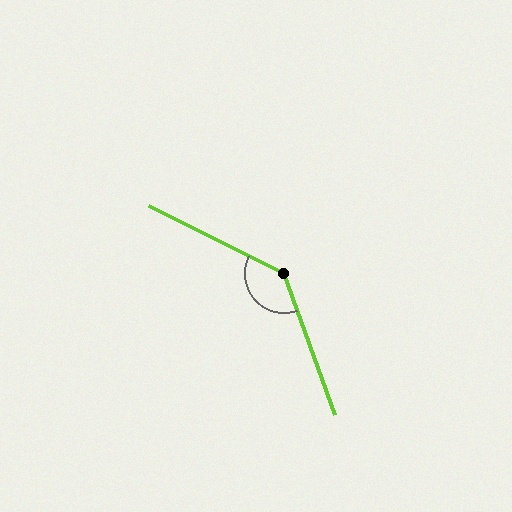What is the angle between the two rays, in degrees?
Approximately 136 degrees.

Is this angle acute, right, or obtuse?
It is obtuse.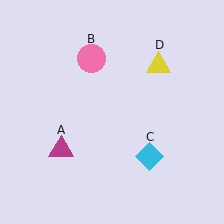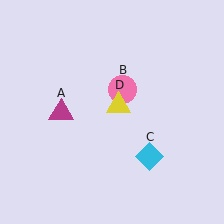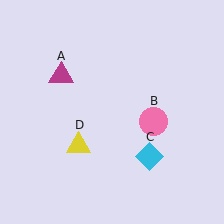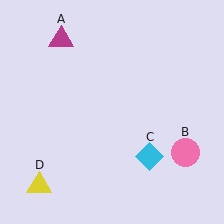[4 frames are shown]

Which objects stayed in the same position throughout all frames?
Cyan diamond (object C) remained stationary.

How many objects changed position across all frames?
3 objects changed position: magenta triangle (object A), pink circle (object B), yellow triangle (object D).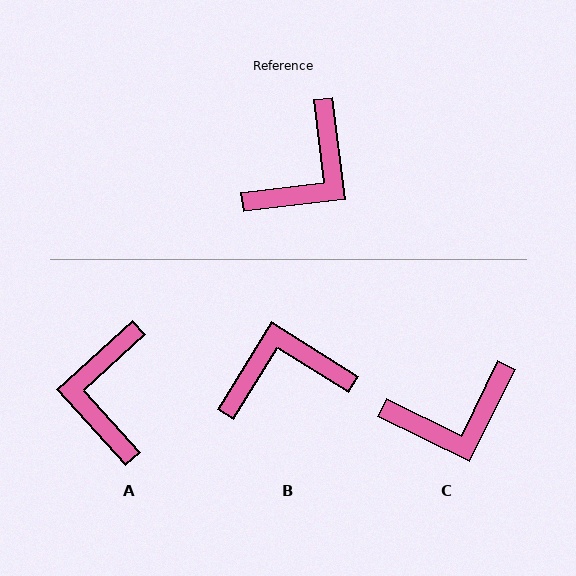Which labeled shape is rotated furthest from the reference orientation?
A, about 145 degrees away.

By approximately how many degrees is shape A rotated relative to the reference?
Approximately 145 degrees clockwise.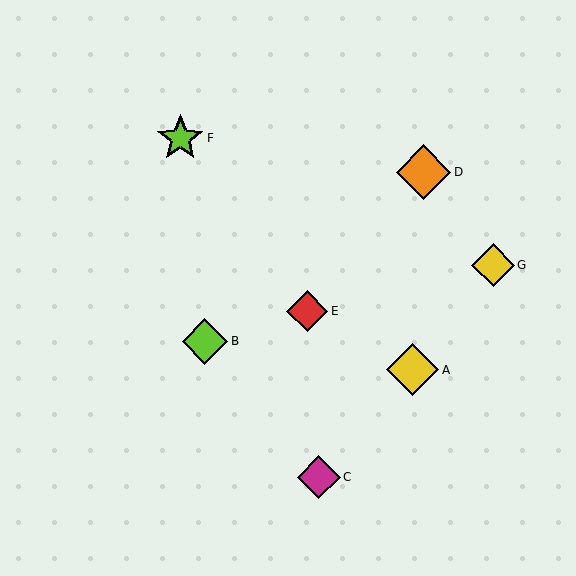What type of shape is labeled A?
Shape A is a yellow diamond.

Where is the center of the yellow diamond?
The center of the yellow diamond is at (493, 265).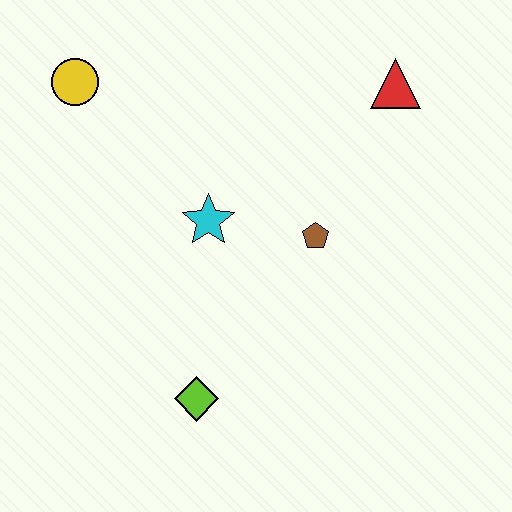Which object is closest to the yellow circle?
The cyan star is closest to the yellow circle.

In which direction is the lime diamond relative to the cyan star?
The lime diamond is below the cyan star.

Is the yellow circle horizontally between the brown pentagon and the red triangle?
No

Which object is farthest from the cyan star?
The red triangle is farthest from the cyan star.